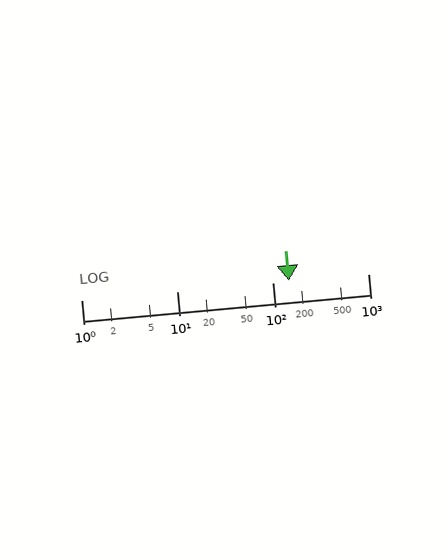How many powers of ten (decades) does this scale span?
The scale spans 3 decades, from 1 to 1000.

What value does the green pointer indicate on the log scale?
The pointer indicates approximately 150.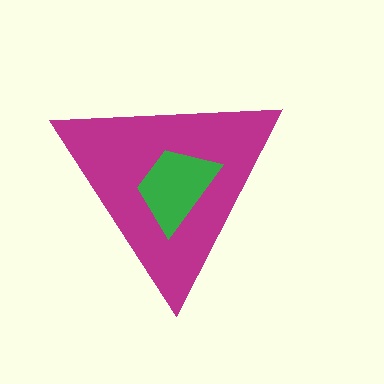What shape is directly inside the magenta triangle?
The green trapezoid.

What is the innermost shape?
The green trapezoid.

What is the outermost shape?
The magenta triangle.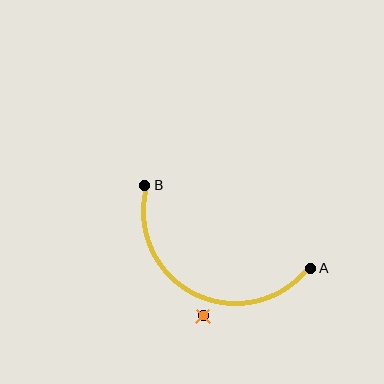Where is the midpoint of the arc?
The arc midpoint is the point on the curve farthest from the straight line joining A and B. It sits below that line.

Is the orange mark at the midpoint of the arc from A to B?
No — the orange mark does not lie on the arc at all. It sits slightly outside the curve.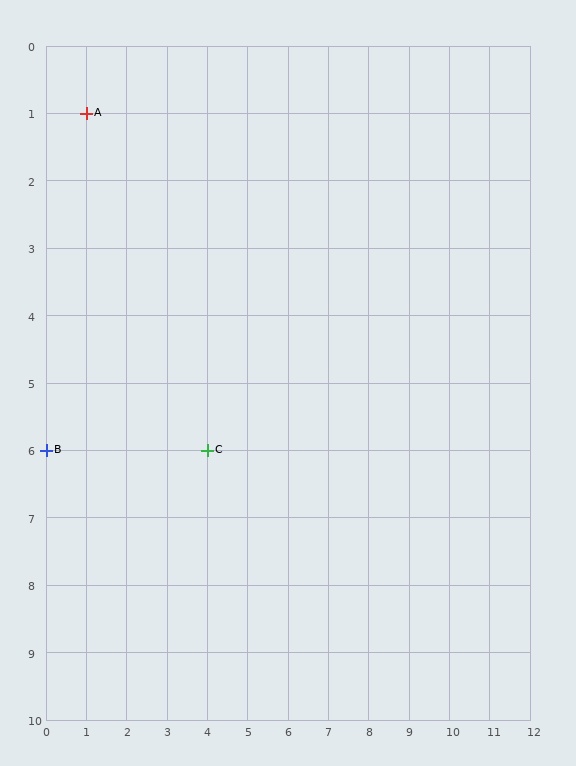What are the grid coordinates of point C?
Point C is at grid coordinates (4, 6).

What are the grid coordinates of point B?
Point B is at grid coordinates (0, 6).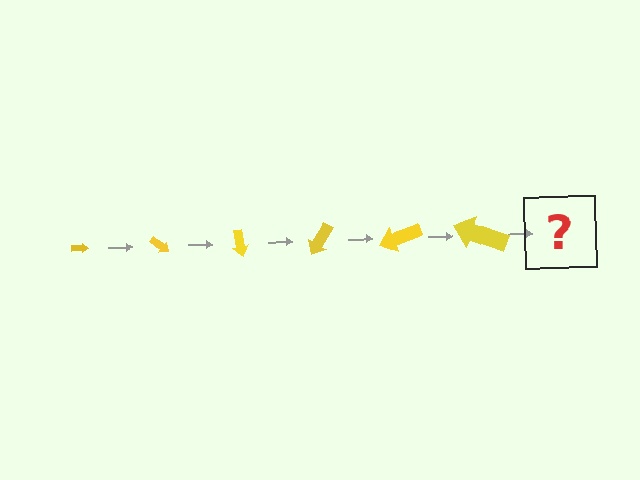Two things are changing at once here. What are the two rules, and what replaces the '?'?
The two rules are that the arrow grows larger each step and it rotates 40 degrees each step. The '?' should be an arrow, larger than the previous one and rotated 240 degrees from the start.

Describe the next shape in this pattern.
It should be an arrow, larger than the previous one and rotated 240 degrees from the start.